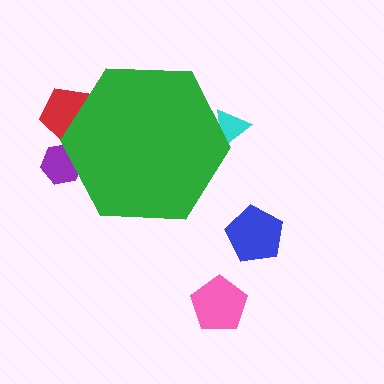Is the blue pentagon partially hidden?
No, the blue pentagon is fully visible.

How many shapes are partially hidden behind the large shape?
3 shapes are partially hidden.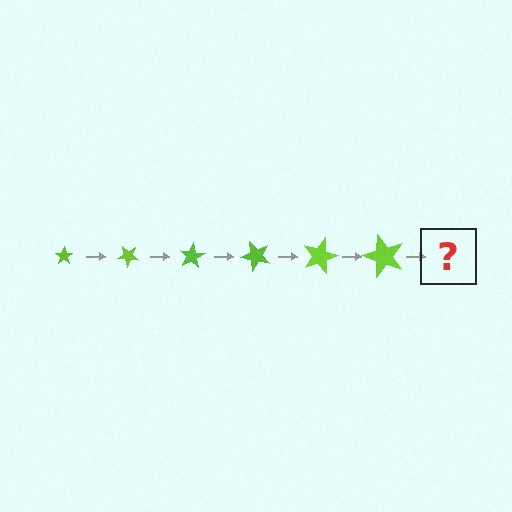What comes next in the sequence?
The next element should be a star, larger than the previous one and rotated 240 degrees from the start.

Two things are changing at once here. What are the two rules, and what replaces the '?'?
The two rules are that the star grows larger each step and it rotates 40 degrees each step. The '?' should be a star, larger than the previous one and rotated 240 degrees from the start.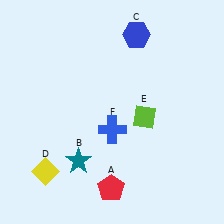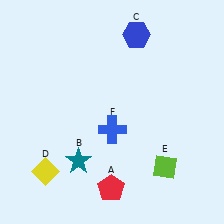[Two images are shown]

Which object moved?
The lime diamond (E) moved down.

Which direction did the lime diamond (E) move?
The lime diamond (E) moved down.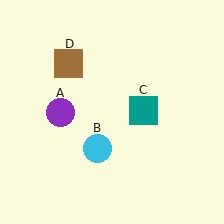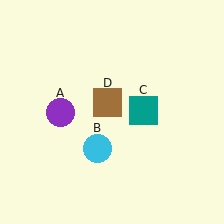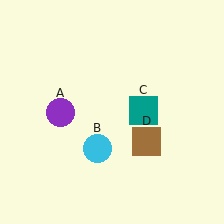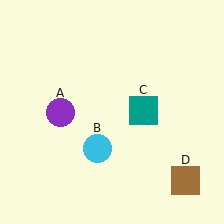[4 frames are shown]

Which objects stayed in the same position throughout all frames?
Purple circle (object A) and cyan circle (object B) and teal square (object C) remained stationary.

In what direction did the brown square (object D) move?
The brown square (object D) moved down and to the right.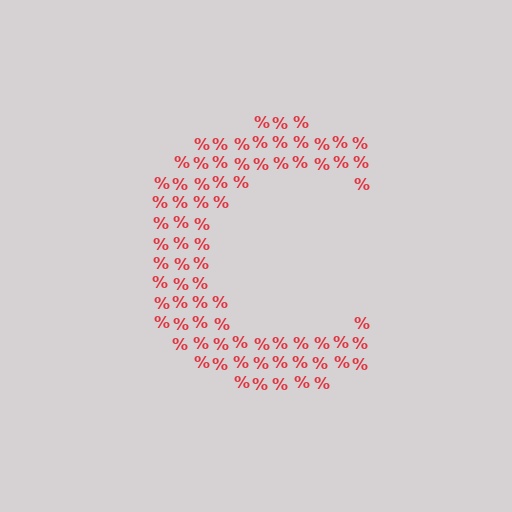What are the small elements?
The small elements are percent signs.